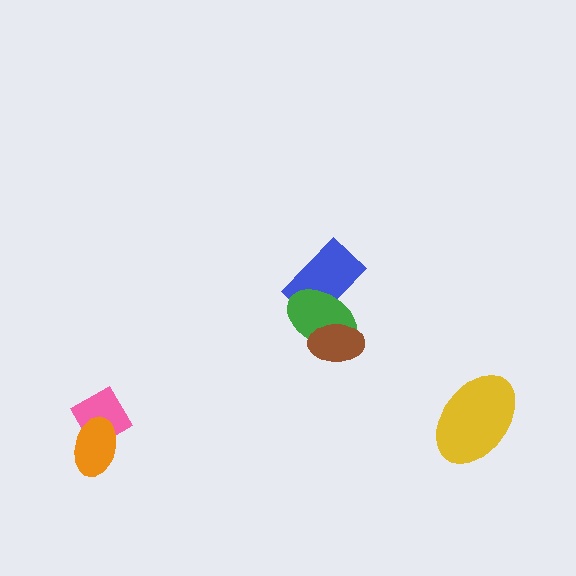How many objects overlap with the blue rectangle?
1 object overlaps with the blue rectangle.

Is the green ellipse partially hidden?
Yes, it is partially covered by another shape.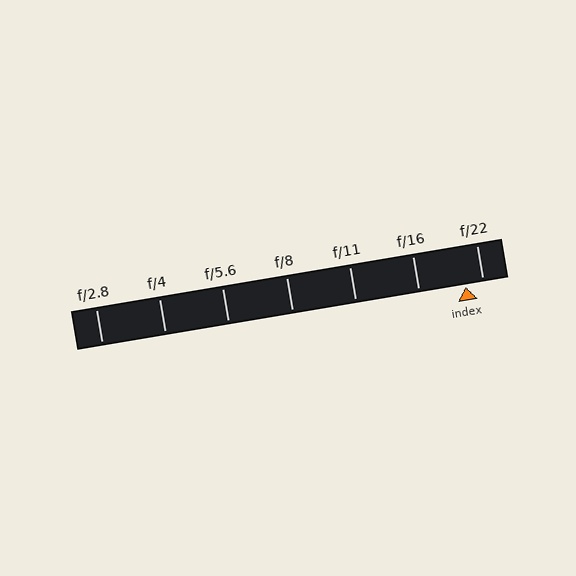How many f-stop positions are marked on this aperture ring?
There are 7 f-stop positions marked.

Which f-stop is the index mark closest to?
The index mark is closest to f/22.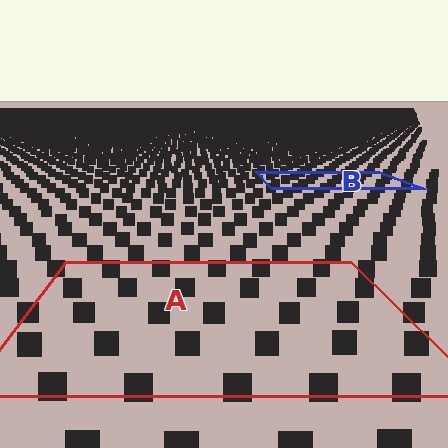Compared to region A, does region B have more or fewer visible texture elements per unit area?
Region B has more texture elements per unit area — they are packed more densely because it is farther away.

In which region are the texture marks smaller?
The texture marks are smaller in region B, because it is farther away.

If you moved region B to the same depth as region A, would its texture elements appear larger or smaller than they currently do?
They would appear larger. At a closer depth, the same texture elements are projected at a bigger on-screen size.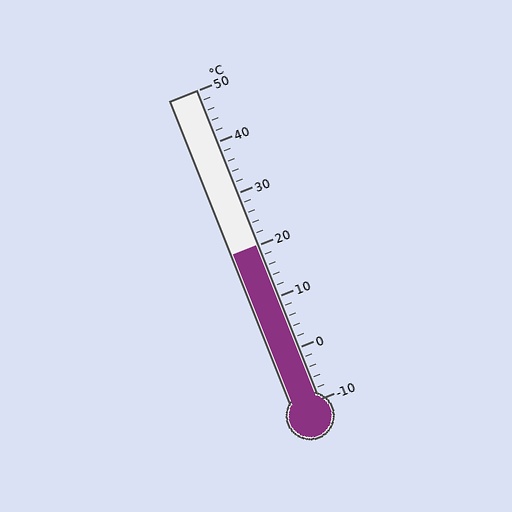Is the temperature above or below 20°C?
The temperature is at 20°C.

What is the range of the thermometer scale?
The thermometer scale ranges from -10°C to 50°C.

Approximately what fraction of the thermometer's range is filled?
The thermometer is filled to approximately 50% of its range.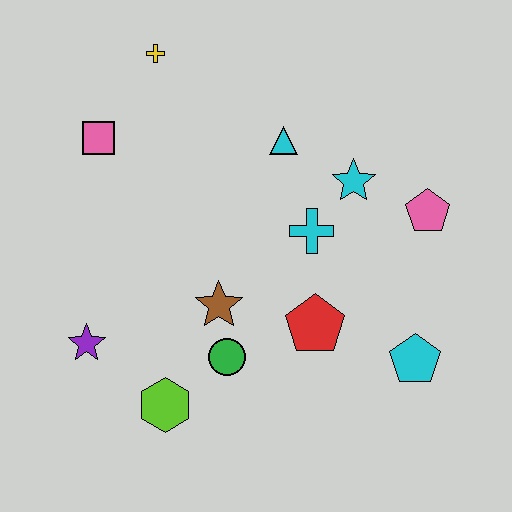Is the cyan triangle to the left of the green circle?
No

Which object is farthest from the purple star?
The pink pentagon is farthest from the purple star.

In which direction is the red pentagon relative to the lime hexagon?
The red pentagon is to the right of the lime hexagon.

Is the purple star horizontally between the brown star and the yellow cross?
No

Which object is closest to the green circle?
The brown star is closest to the green circle.